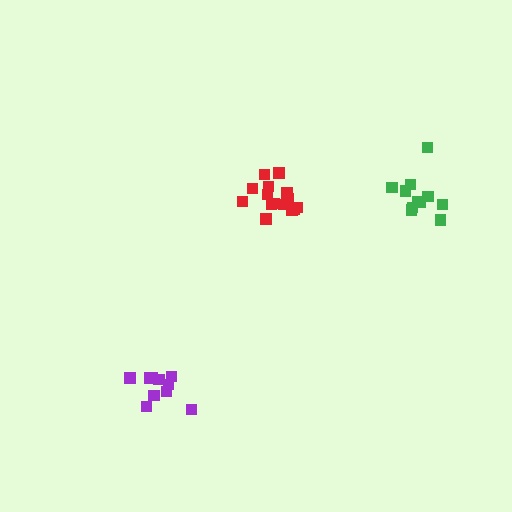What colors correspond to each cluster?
The clusters are colored: purple, red, green.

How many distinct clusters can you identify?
There are 3 distinct clusters.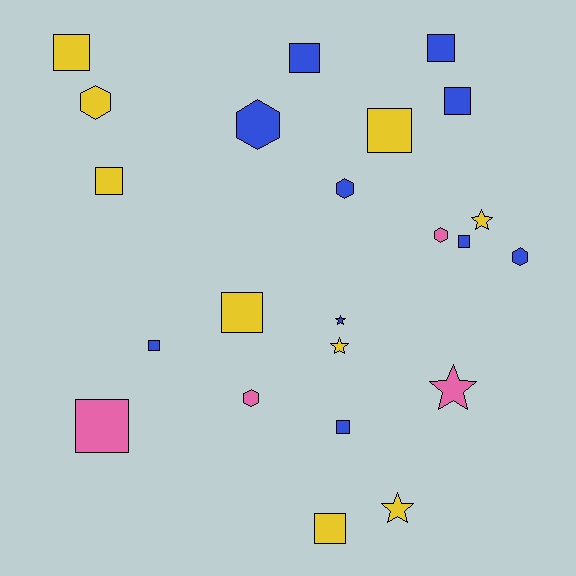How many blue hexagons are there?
There are 3 blue hexagons.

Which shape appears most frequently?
Square, with 12 objects.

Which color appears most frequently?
Blue, with 10 objects.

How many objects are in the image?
There are 23 objects.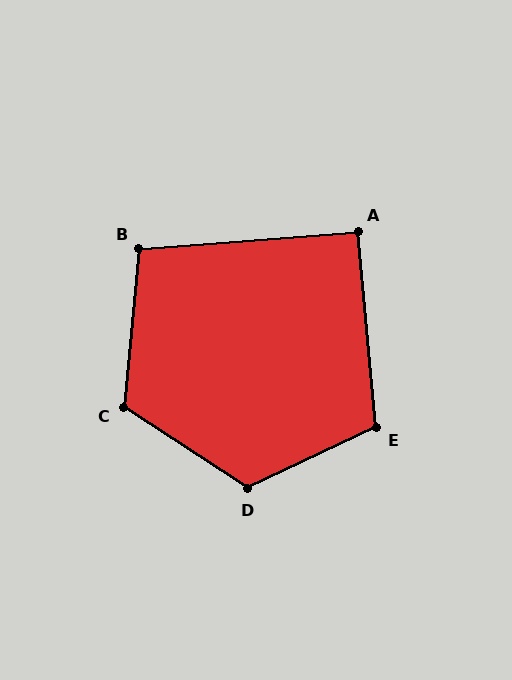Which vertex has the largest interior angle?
D, at approximately 122 degrees.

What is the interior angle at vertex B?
Approximately 100 degrees (obtuse).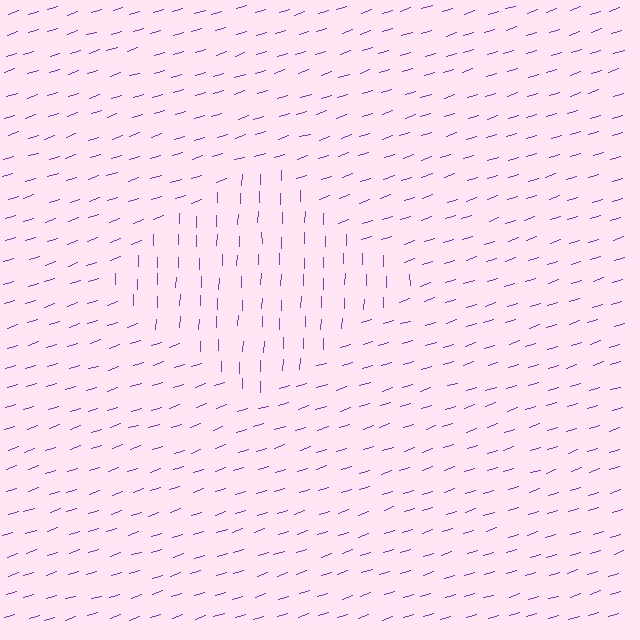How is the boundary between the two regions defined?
The boundary is defined purely by a change in line orientation (approximately 71 degrees difference). All lines are the same color and thickness.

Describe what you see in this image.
The image is filled with small purple line segments. A diamond region in the image has lines oriented differently from the surrounding lines, creating a visible texture boundary.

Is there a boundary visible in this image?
Yes, there is a texture boundary formed by a change in line orientation.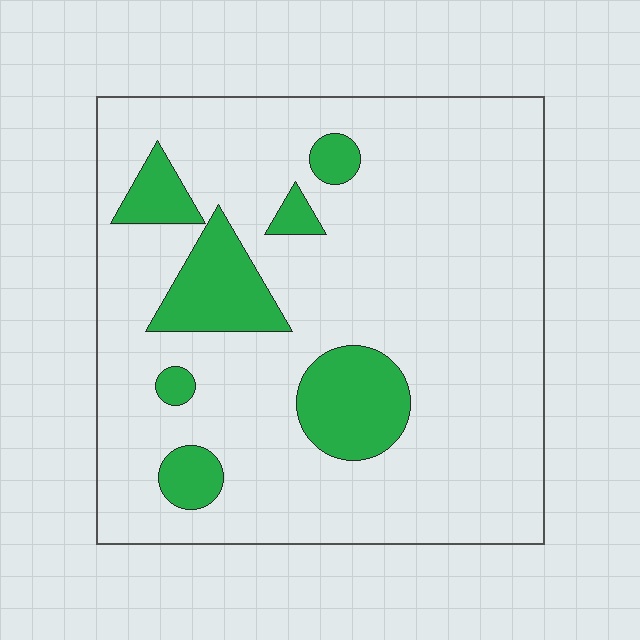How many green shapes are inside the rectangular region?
7.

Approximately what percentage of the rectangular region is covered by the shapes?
Approximately 15%.